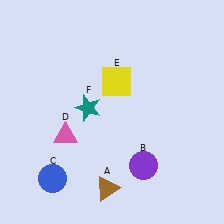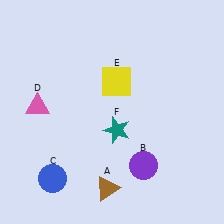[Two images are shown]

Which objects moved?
The objects that moved are: the pink triangle (D), the teal star (F).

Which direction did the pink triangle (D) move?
The pink triangle (D) moved up.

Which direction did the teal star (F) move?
The teal star (F) moved right.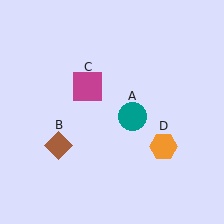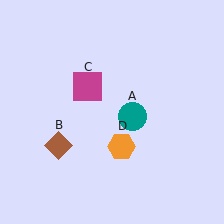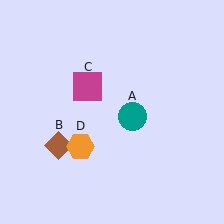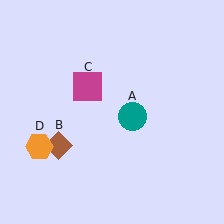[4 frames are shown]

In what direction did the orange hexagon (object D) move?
The orange hexagon (object D) moved left.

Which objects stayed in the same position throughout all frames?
Teal circle (object A) and brown diamond (object B) and magenta square (object C) remained stationary.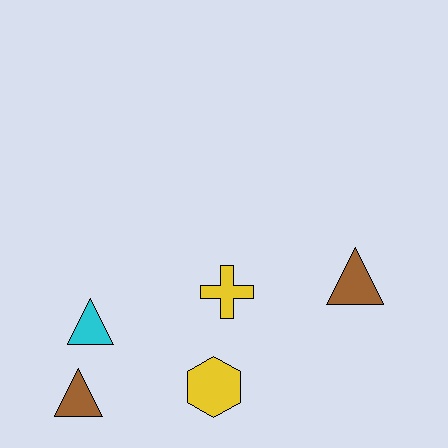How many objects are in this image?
There are 5 objects.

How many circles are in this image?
There are no circles.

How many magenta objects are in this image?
There are no magenta objects.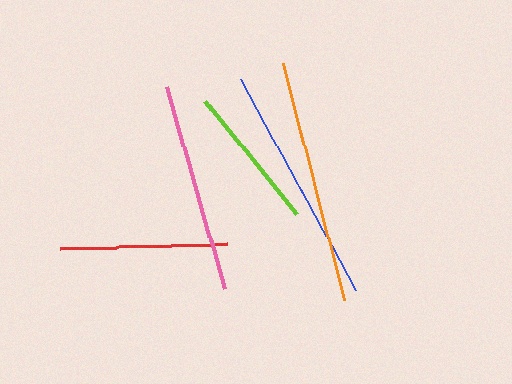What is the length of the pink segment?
The pink segment is approximately 211 pixels long.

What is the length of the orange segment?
The orange segment is approximately 245 pixels long.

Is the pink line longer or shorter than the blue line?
The blue line is longer than the pink line.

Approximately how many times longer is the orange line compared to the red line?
The orange line is approximately 1.5 times the length of the red line.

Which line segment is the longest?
The orange line is the longest at approximately 245 pixels.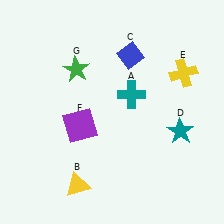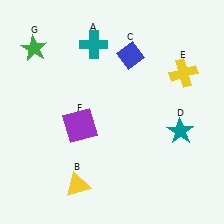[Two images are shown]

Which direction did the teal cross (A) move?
The teal cross (A) moved up.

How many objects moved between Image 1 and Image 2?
2 objects moved between the two images.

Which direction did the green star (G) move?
The green star (G) moved left.